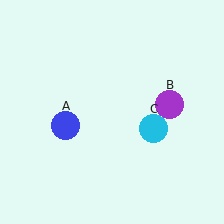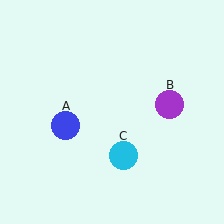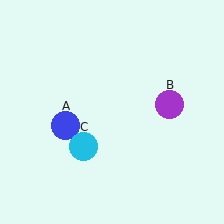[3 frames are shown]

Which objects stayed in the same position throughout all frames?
Blue circle (object A) and purple circle (object B) remained stationary.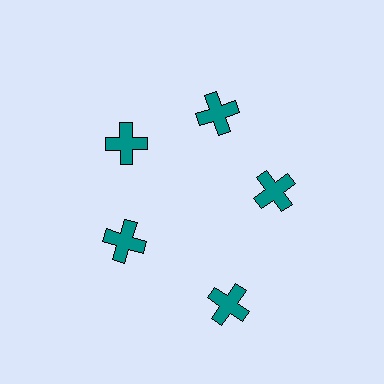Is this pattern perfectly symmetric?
No. The 5 teal crosses are arranged in a ring, but one element near the 5 o'clock position is pushed outward from the center, breaking the 5-fold rotational symmetry.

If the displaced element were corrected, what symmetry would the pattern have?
It would have 5-fold rotational symmetry — the pattern would map onto itself every 72 degrees.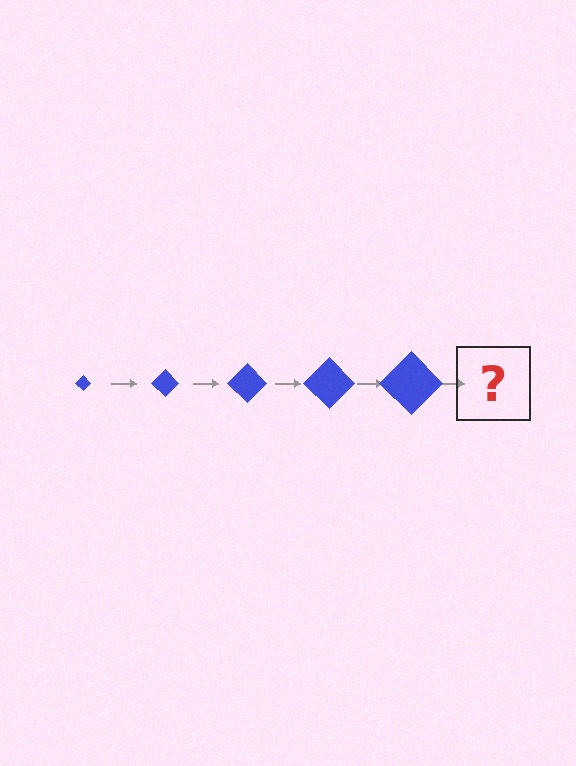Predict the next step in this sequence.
The next step is a blue diamond, larger than the previous one.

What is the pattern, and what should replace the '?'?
The pattern is that the diamond gets progressively larger each step. The '?' should be a blue diamond, larger than the previous one.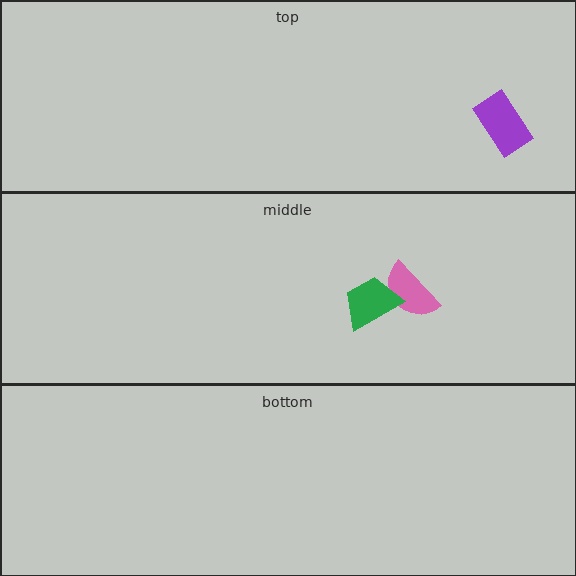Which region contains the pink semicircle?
The middle region.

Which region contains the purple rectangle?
The top region.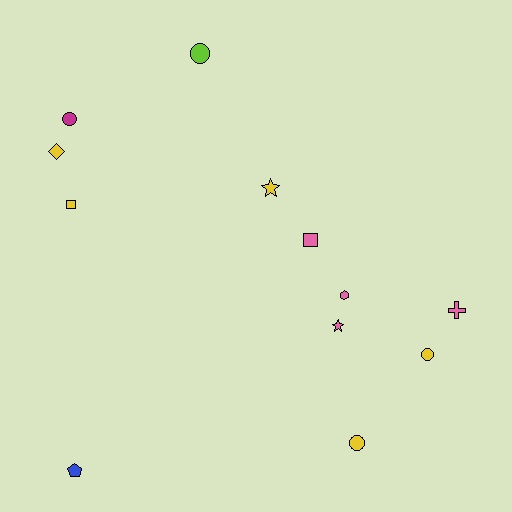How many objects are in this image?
There are 12 objects.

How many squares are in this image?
There are 2 squares.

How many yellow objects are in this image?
There are 5 yellow objects.